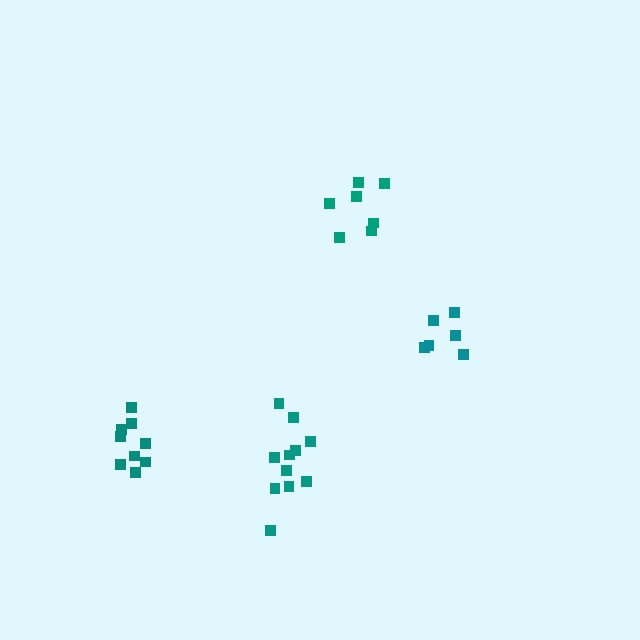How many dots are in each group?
Group 1: 6 dots, Group 2: 11 dots, Group 3: 7 dots, Group 4: 9 dots (33 total).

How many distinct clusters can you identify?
There are 4 distinct clusters.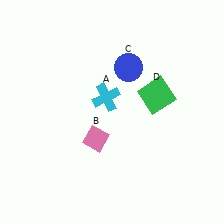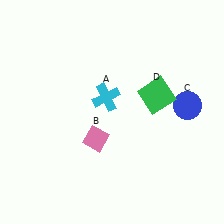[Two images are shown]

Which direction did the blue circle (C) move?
The blue circle (C) moved right.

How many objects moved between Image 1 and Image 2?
1 object moved between the two images.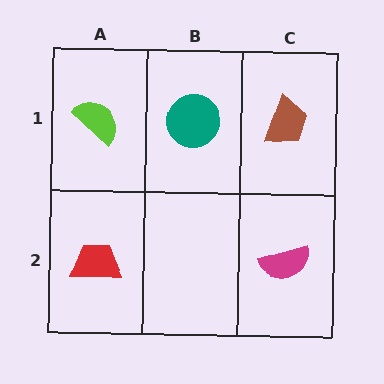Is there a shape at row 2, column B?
No, that cell is empty.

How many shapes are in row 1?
3 shapes.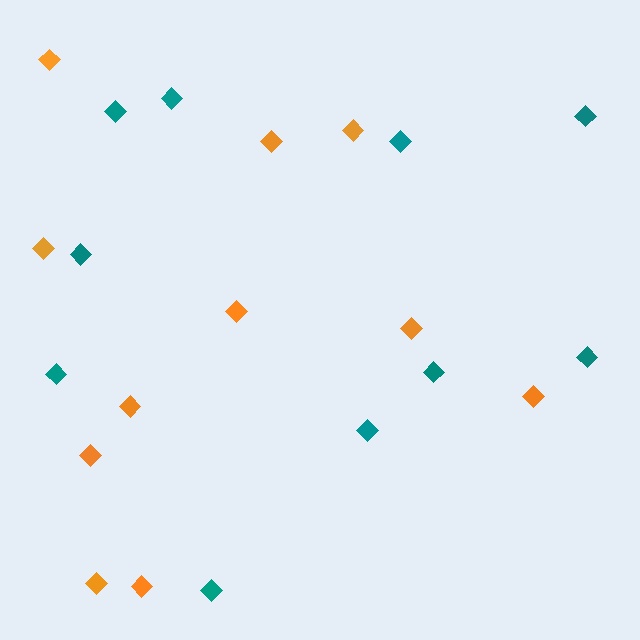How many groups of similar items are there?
There are 2 groups: one group of orange diamonds (11) and one group of teal diamonds (10).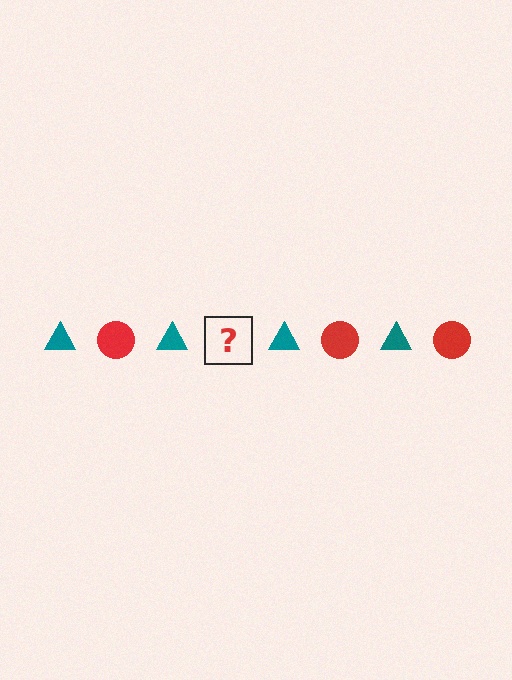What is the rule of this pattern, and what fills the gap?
The rule is that the pattern alternates between teal triangle and red circle. The gap should be filled with a red circle.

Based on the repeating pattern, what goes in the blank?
The blank should be a red circle.